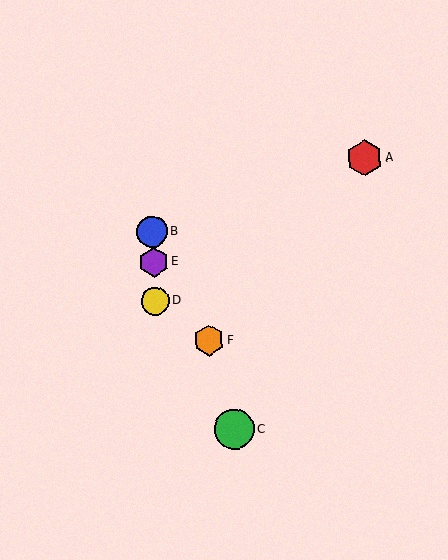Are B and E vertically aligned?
Yes, both are at x≈152.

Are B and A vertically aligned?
No, B is at x≈152 and A is at x≈365.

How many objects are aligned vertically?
3 objects (B, D, E) are aligned vertically.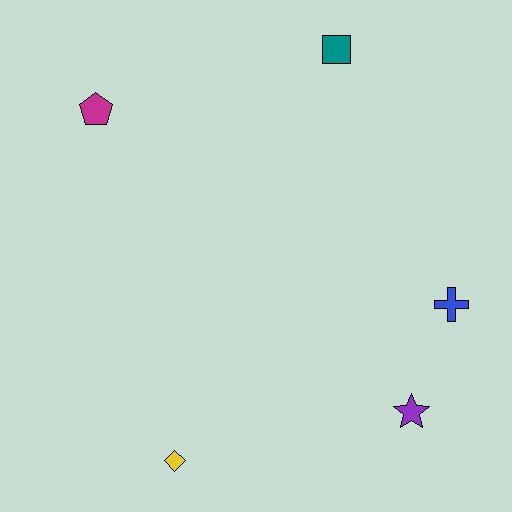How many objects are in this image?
There are 5 objects.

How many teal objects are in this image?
There is 1 teal object.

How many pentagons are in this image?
There is 1 pentagon.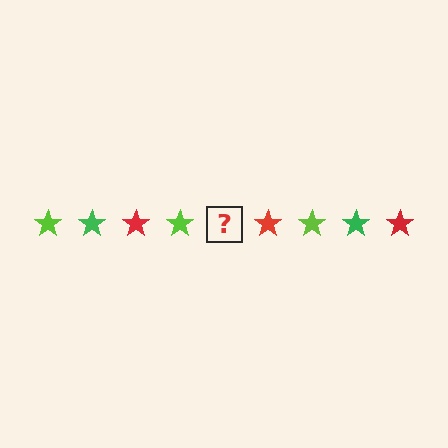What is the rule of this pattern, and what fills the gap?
The rule is that the pattern cycles through lime, green, red stars. The gap should be filled with a green star.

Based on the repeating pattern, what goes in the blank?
The blank should be a green star.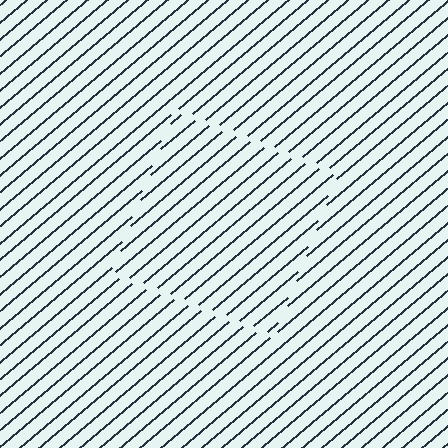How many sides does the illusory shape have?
4 sides — the line-ends trace a square.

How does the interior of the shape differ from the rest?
The interior of the shape contains the same grating, shifted by half a period — the contour is defined by the phase discontinuity where line-ends from the inner and outer gratings abut.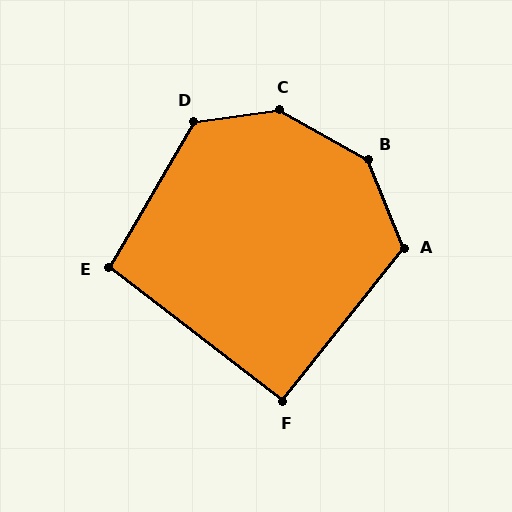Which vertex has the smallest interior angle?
F, at approximately 91 degrees.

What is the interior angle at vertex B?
Approximately 141 degrees (obtuse).